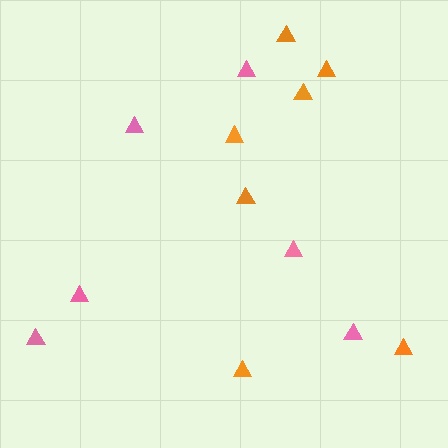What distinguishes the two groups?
There are 2 groups: one group of orange triangles (7) and one group of pink triangles (6).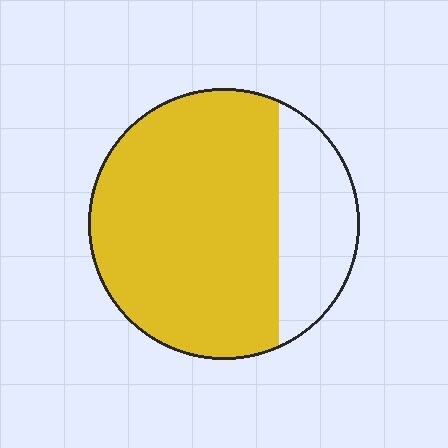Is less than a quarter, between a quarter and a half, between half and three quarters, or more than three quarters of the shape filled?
More than three quarters.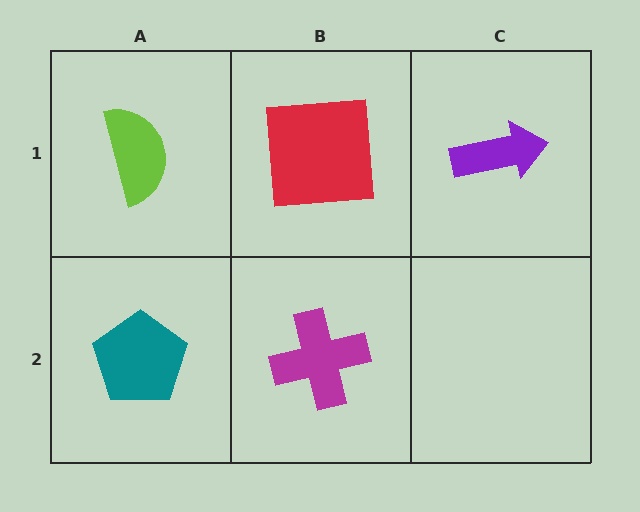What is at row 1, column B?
A red square.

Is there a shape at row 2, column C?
No, that cell is empty.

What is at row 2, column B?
A magenta cross.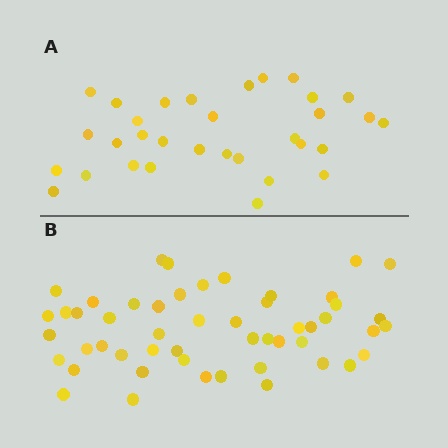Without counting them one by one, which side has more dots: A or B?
Region B (the bottom region) has more dots.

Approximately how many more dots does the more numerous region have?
Region B has approximately 20 more dots than region A.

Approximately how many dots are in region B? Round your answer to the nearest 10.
About 50 dots. (The exact count is 51, which rounds to 50.)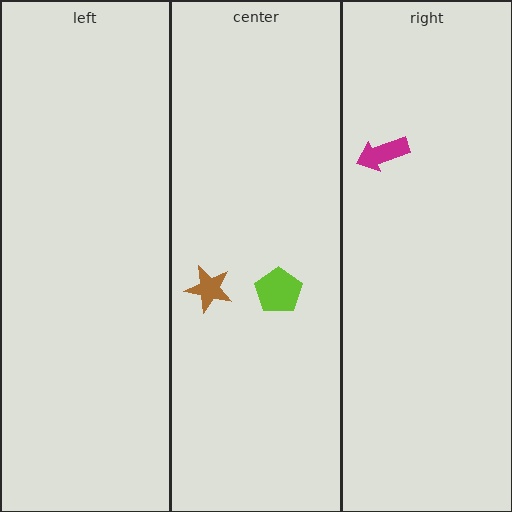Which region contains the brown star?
The center region.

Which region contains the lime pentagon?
The center region.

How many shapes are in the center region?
2.